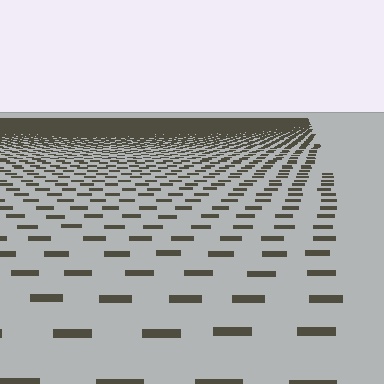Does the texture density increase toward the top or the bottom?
Density increases toward the top.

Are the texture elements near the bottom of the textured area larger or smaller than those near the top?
Larger. Near the bottom, elements are closer to the viewer and appear at a bigger on-screen size.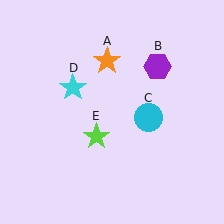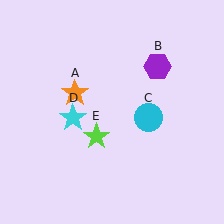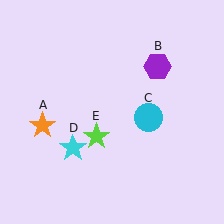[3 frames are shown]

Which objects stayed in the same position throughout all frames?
Purple hexagon (object B) and cyan circle (object C) and lime star (object E) remained stationary.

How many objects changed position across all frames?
2 objects changed position: orange star (object A), cyan star (object D).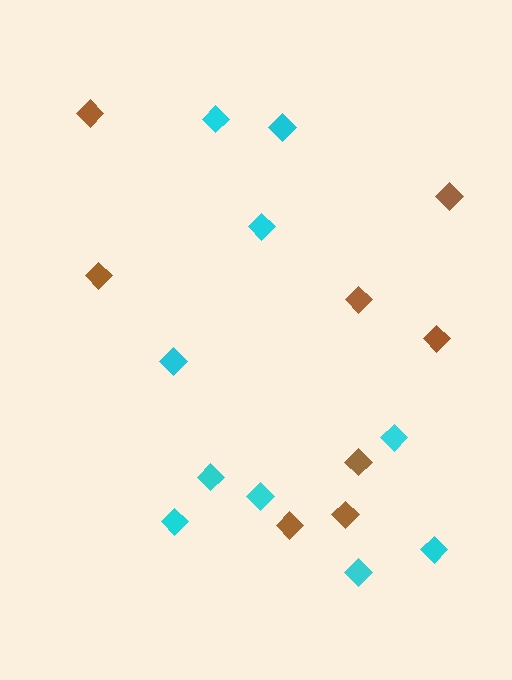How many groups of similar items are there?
There are 2 groups: one group of brown diamonds (8) and one group of cyan diamonds (10).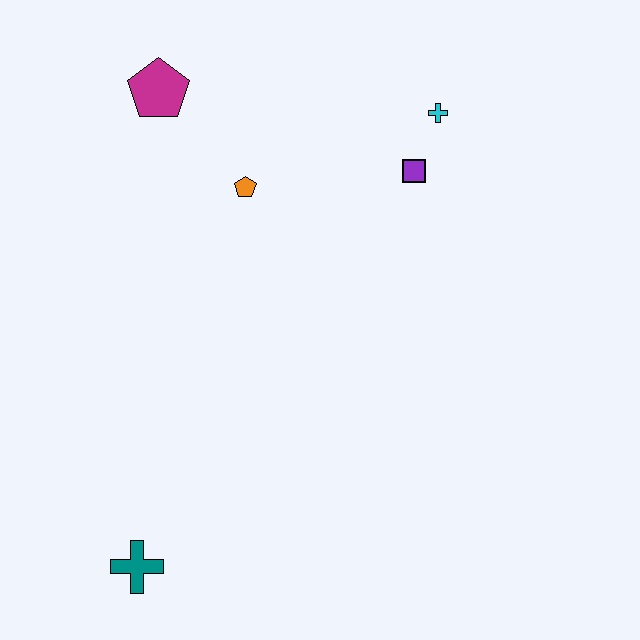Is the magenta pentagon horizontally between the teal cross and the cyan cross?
Yes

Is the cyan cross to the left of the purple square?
No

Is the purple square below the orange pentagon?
No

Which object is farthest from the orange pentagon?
The teal cross is farthest from the orange pentagon.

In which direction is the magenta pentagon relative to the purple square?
The magenta pentagon is to the left of the purple square.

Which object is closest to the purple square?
The cyan cross is closest to the purple square.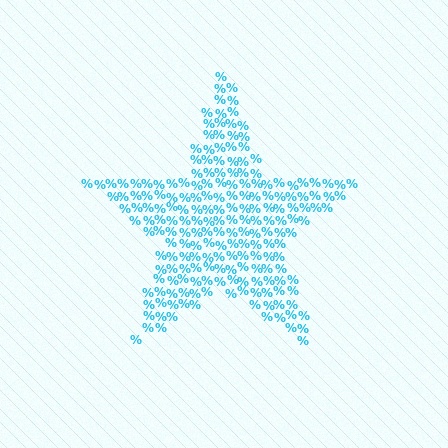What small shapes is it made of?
It is made of small percent signs.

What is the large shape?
The large shape is a star.